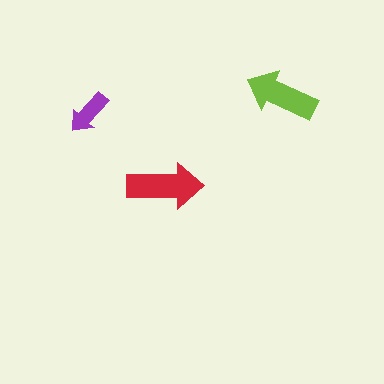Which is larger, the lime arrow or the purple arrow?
The lime one.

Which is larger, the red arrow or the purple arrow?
The red one.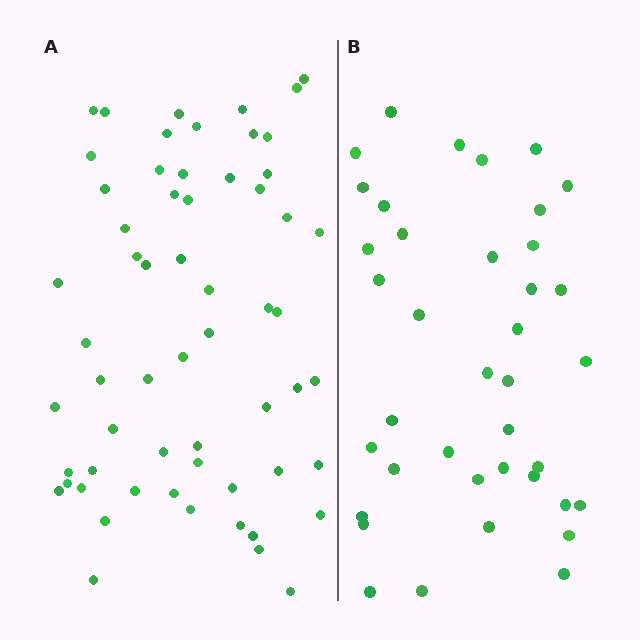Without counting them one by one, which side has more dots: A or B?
Region A (the left region) has more dots.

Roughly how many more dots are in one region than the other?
Region A has approximately 20 more dots than region B.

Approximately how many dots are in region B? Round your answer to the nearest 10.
About 40 dots. (The exact count is 39, which rounds to 40.)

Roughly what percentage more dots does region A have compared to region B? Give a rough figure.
About 55% more.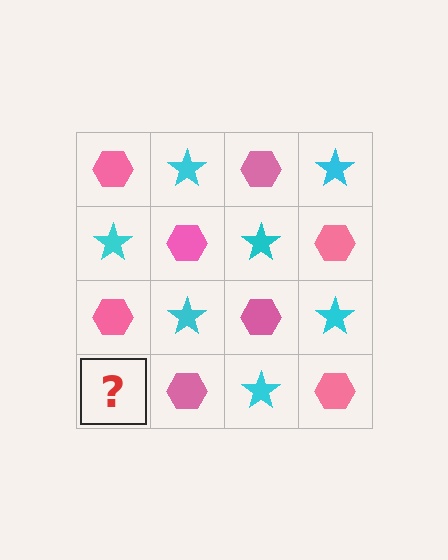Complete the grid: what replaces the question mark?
The question mark should be replaced with a cyan star.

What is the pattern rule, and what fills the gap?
The rule is that it alternates pink hexagon and cyan star in a checkerboard pattern. The gap should be filled with a cyan star.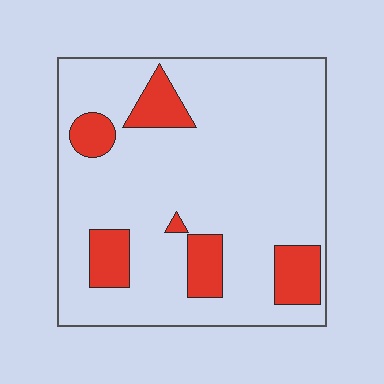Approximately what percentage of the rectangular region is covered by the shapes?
Approximately 15%.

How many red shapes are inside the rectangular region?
6.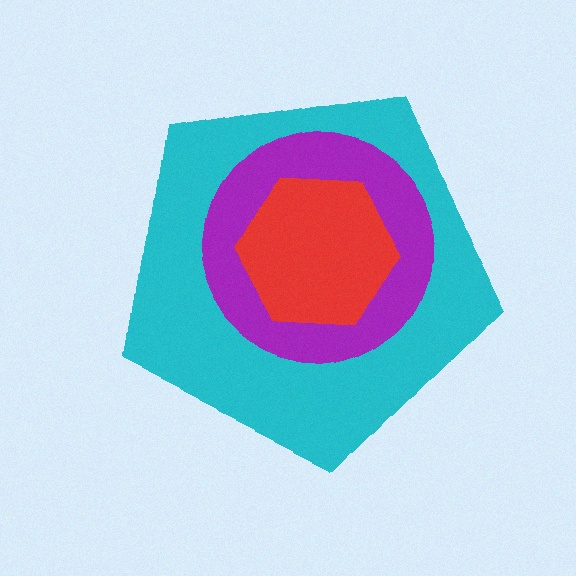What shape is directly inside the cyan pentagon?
The purple circle.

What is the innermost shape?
The red hexagon.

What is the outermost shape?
The cyan pentagon.